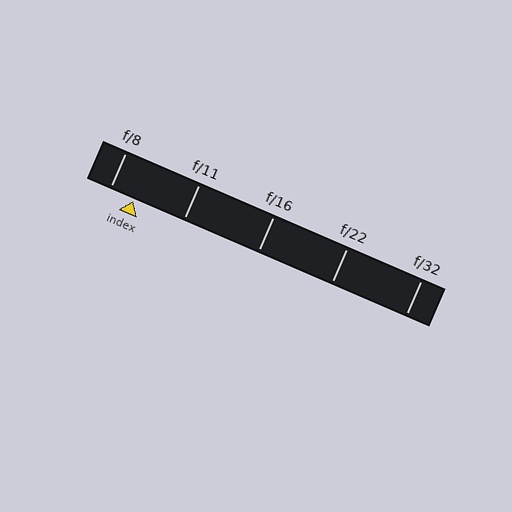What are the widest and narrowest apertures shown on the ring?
The widest aperture shown is f/8 and the narrowest is f/32.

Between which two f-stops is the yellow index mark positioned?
The index mark is between f/8 and f/11.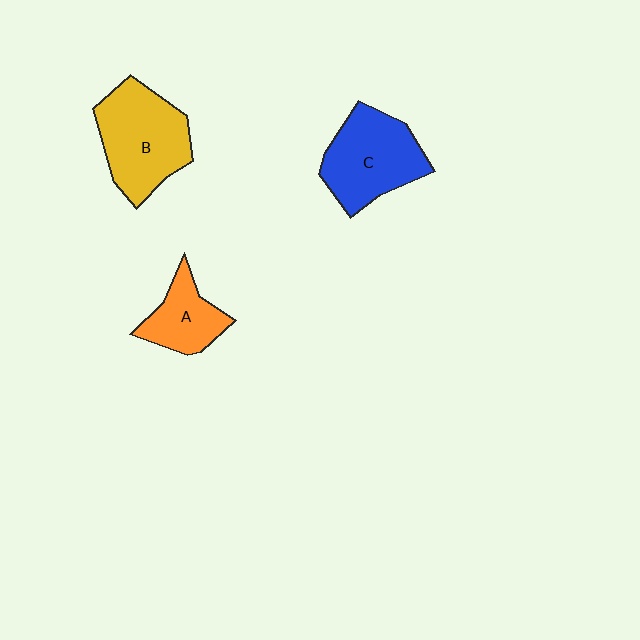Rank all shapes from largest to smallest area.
From largest to smallest: B (yellow), C (blue), A (orange).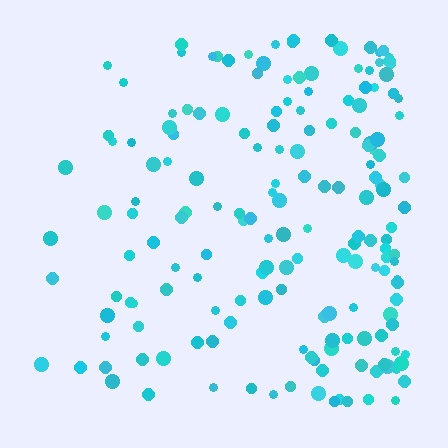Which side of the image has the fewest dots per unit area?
The left.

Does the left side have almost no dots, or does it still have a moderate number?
Still a moderate number, just noticeably fewer than the right.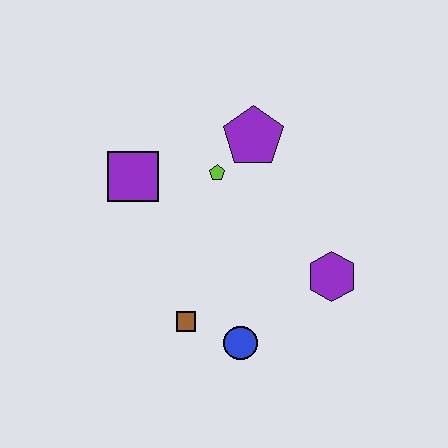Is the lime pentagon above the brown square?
Yes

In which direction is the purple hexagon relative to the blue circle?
The purple hexagon is to the right of the blue circle.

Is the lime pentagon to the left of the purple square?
No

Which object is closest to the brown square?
The blue circle is closest to the brown square.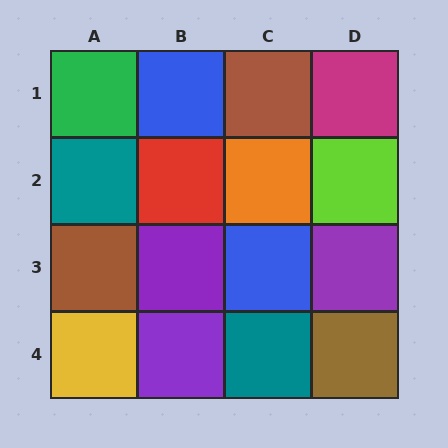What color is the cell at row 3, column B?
Purple.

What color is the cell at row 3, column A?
Brown.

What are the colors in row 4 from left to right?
Yellow, purple, teal, brown.